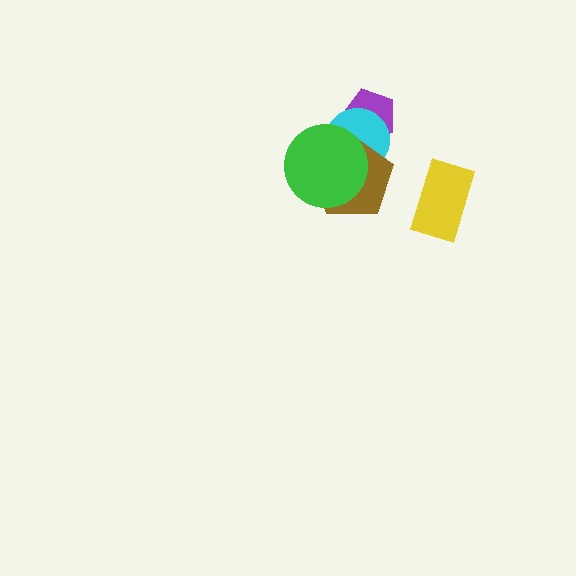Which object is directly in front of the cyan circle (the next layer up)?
The brown pentagon is directly in front of the cyan circle.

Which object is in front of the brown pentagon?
The green circle is in front of the brown pentagon.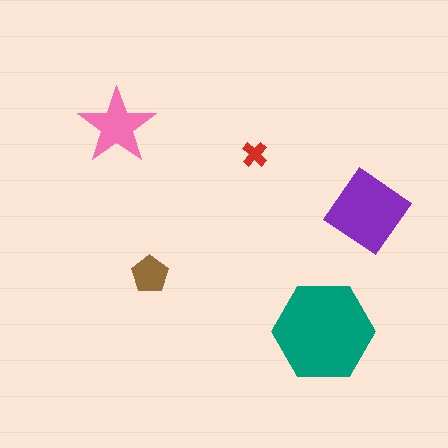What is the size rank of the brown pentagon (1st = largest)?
4th.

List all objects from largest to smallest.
The teal hexagon, the purple diamond, the pink star, the brown pentagon, the red cross.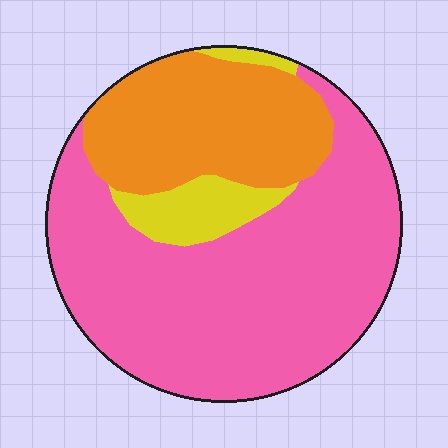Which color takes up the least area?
Yellow, at roughly 10%.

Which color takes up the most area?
Pink, at roughly 65%.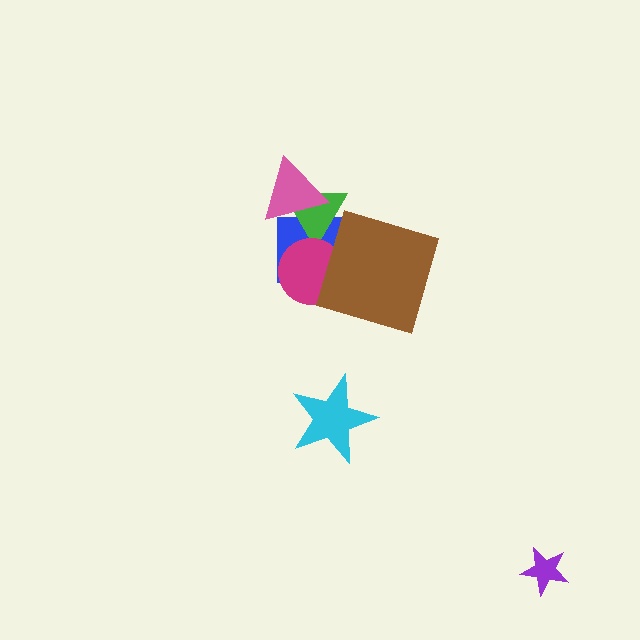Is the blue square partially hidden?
Yes, it is partially covered by another shape.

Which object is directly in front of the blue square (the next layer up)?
The green triangle is directly in front of the blue square.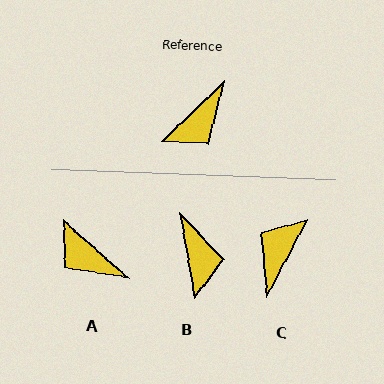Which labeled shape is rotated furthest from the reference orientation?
C, about 161 degrees away.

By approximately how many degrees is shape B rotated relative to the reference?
Approximately 57 degrees counter-clockwise.